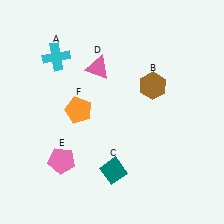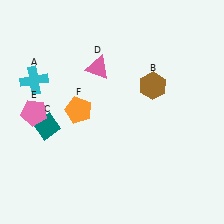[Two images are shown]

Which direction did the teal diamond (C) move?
The teal diamond (C) moved left.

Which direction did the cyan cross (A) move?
The cyan cross (A) moved down.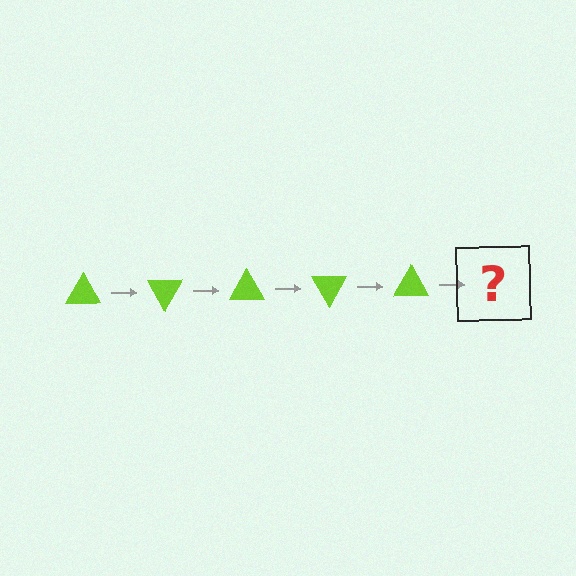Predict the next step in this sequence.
The next step is a lime triangle rotated 300 degrees.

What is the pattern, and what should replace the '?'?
The pattern is that the triangle rotates 60 degrees each step. The '?' should be a lime triangle rotated 300 degrees.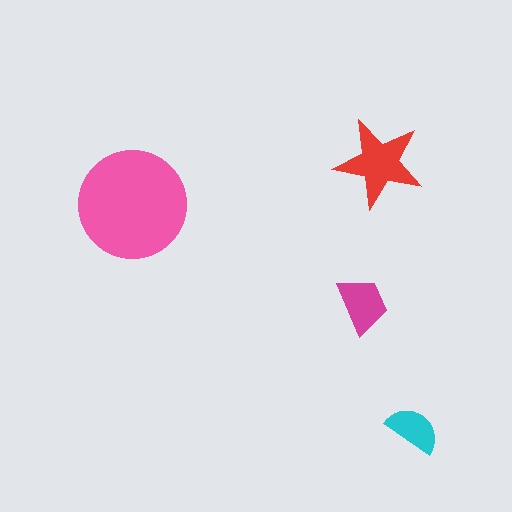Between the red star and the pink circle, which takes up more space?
The pink circle.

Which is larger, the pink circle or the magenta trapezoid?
The pink circle.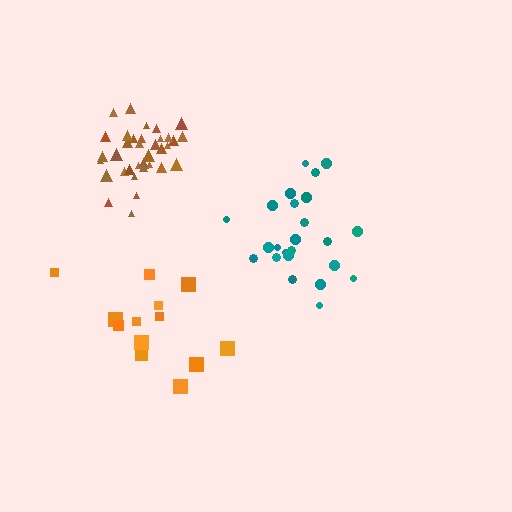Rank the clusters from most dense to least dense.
brown, teal, orange.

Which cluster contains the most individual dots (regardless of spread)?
Brown (35).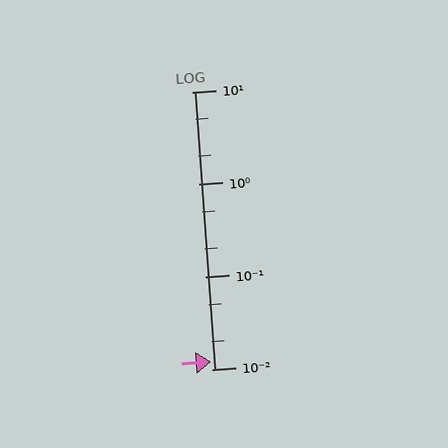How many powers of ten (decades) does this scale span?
The scale spans 3 decades, from 0.01 to 10.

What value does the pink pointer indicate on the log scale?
The pointer indicates approximately 0.012.